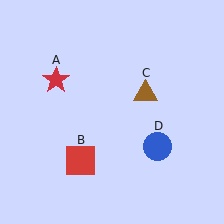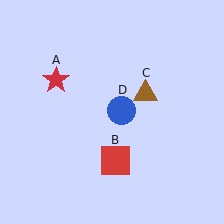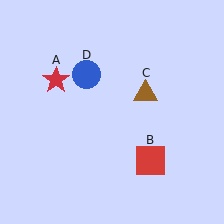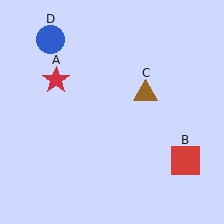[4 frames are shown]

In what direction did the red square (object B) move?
The red square (object B) moved right.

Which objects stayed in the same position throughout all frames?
Red star (object A) and brown triangle (object C) remained stationary.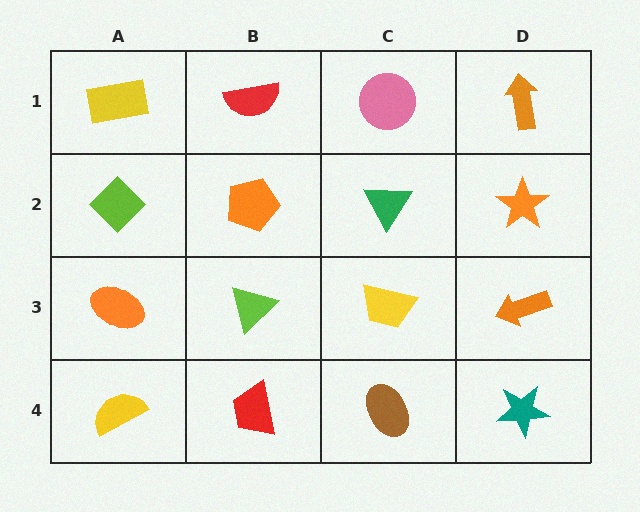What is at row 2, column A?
A lime diamond.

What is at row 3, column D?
An orange arrow.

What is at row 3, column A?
An orange ellipse.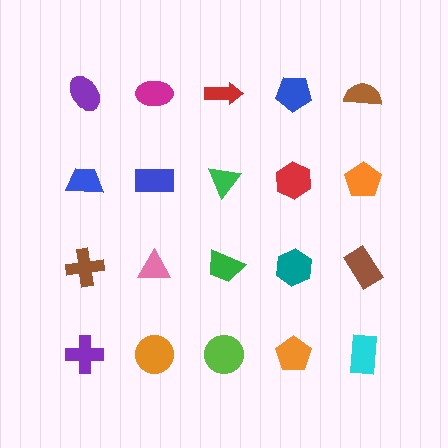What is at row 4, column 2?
An orange circle.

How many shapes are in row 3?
5 shapes.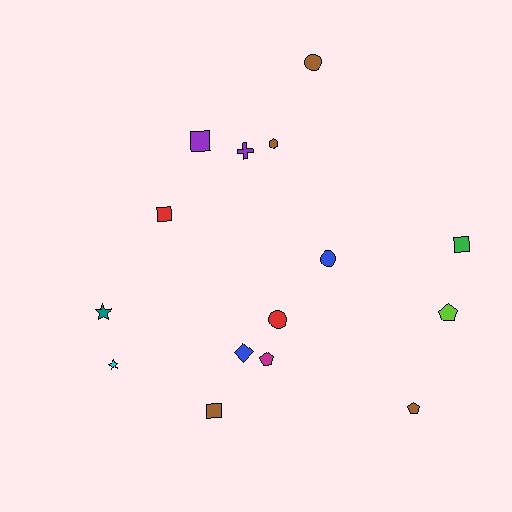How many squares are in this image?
There are 4 squares.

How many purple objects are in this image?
There are 2 purple objects.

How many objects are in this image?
There are 15 objects.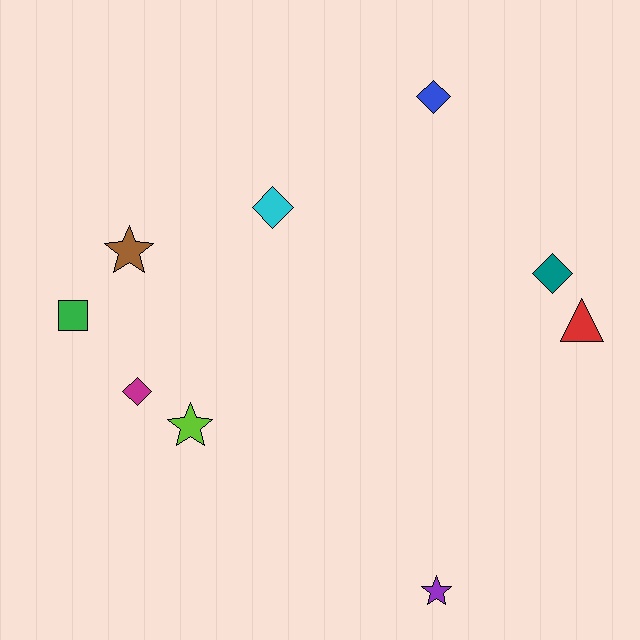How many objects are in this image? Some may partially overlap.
There are 9 objects.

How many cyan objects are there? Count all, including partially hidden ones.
There is 1 cyan object.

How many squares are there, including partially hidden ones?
There is 1 square.